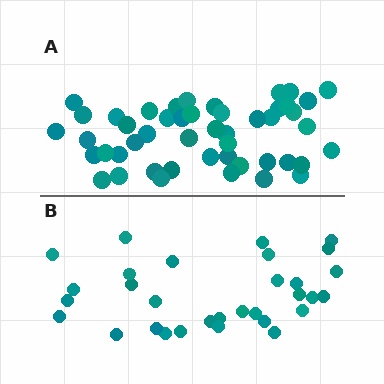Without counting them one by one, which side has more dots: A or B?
Region A (the top region) has more dots.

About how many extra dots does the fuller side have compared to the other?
Region A has approximately 15 more dots than region B.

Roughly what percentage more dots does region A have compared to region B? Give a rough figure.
About 55% more.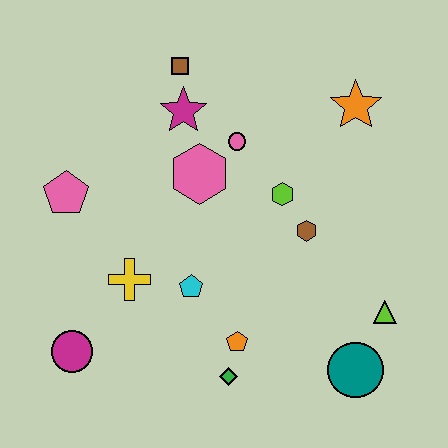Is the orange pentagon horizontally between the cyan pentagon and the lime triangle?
Yes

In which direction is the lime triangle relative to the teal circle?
The lime triangle is above the teal circle.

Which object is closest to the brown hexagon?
The lime hexagon is closest to the brown hexagon.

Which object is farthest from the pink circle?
The magenta circle is farthest from the pink circle.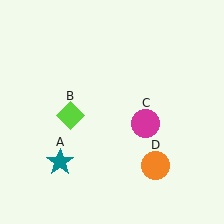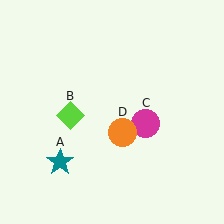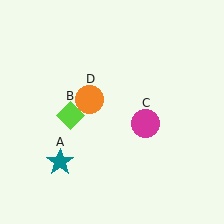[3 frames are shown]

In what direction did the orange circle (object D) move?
The orange circle (object D) moved up and to the left.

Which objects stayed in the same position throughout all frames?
Teal star (object A) and lime diamond (object B) and magenta circle (object C) remained stationary.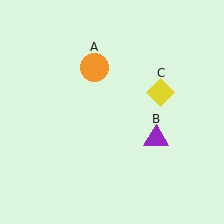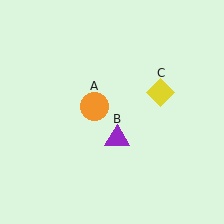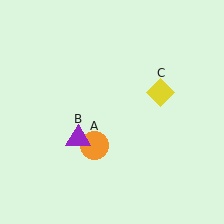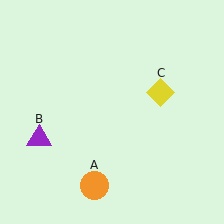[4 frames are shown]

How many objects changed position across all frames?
2 objects changed position: orange circle (object A), purple triangle (object B).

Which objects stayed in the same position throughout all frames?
Yellow diamond (object C) remained stationary.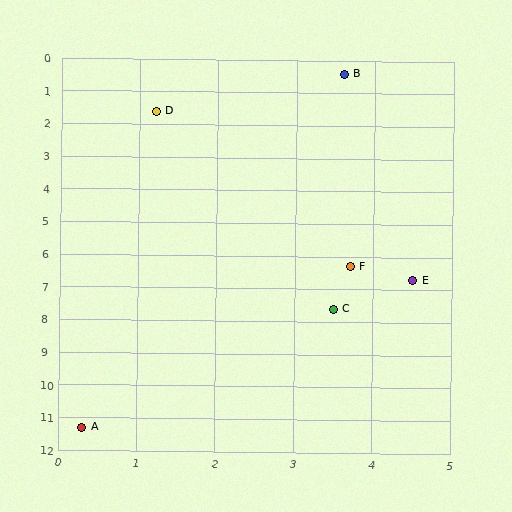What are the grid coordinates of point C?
Point C is at approximately (3.5, 7.6).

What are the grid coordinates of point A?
Point A is at approximately (0.3, 11.3).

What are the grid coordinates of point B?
Point B is at approximately (3.6, 0.4).